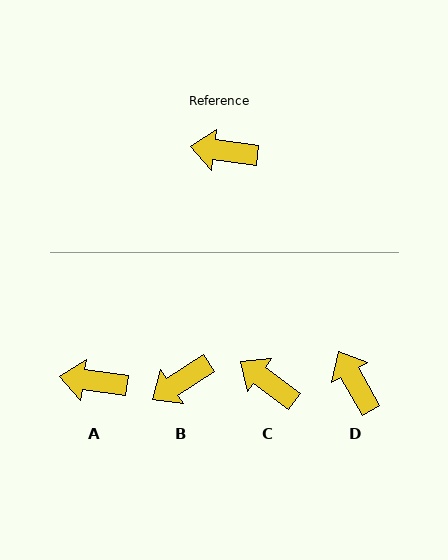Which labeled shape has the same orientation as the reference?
A.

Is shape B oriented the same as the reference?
No, it is off by about 40 degrees.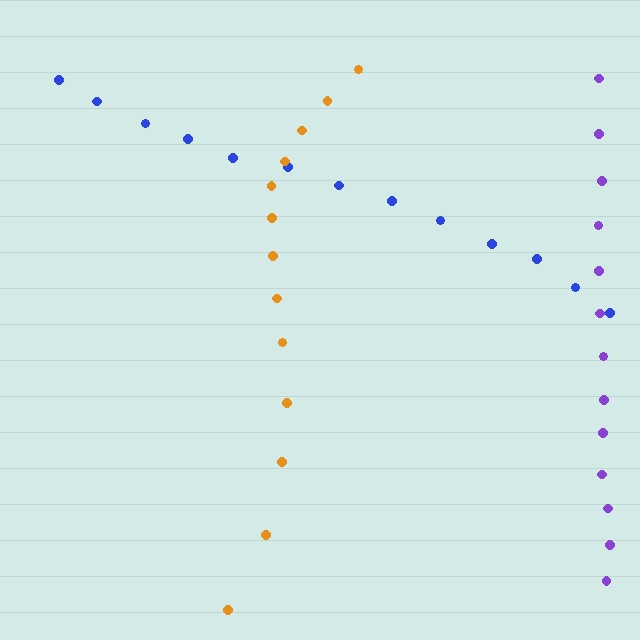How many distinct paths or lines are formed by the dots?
There are 3 distinct paths.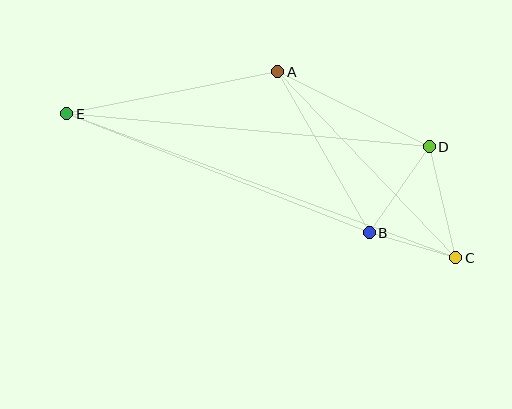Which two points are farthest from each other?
Points C and E are farthest from each other.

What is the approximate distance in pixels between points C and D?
The distance between C and D is approximately 114 pixels.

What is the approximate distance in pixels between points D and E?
The distance between D and E is approximately 364 pixels.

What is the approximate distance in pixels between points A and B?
The distance between A and B is approximately 185 pixels.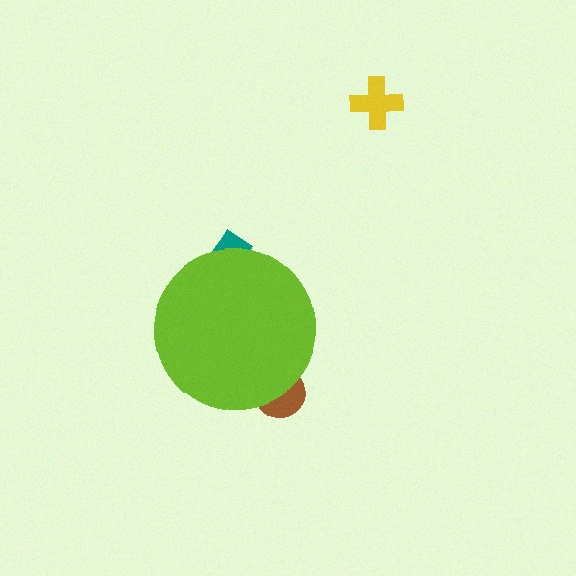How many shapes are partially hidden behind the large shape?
2 shapes are partially hidden.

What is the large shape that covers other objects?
A lime circle.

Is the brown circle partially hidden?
Yes, the brown circle is partially hidden behind the lime circle.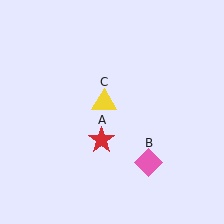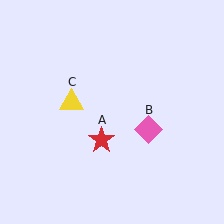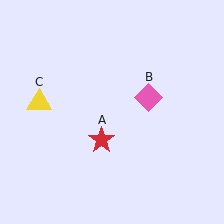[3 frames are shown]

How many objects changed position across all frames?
2 objects changed position: pink diamond (object B), yellow triangle (object C).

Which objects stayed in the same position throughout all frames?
Red star (object A) remained stationary.